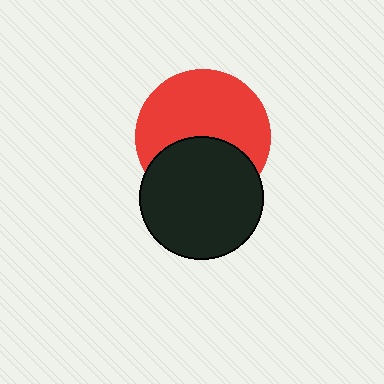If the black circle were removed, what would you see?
You would see the complete red circle.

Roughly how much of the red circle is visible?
About half of it is visible (roughly 61%).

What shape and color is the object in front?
The object in front is a black circle.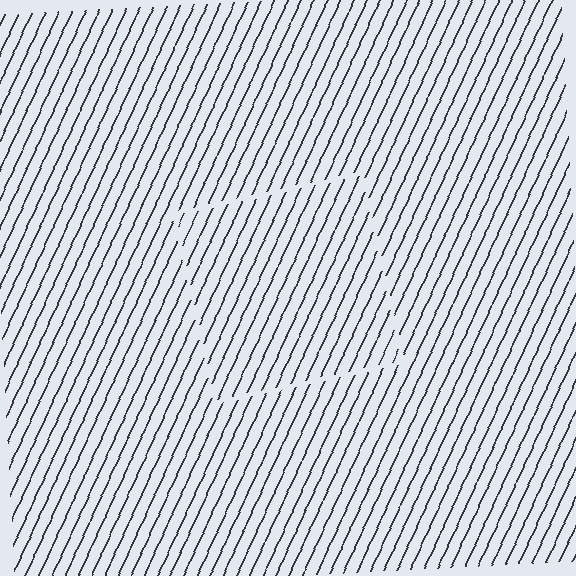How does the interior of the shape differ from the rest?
The interior of the shape contains the same grating, shifted by half a period — the contour is defined by the phase discontinuity where line-ends from the inner and outer gratings abut.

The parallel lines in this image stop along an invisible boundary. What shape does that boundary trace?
An illusory square. The interior of the shape contains the same grating, shifted by half a period — the contour is defined by the phase discontinuity where line-ends from the inner and outer gratings abut.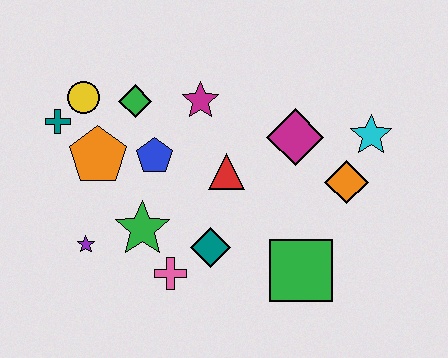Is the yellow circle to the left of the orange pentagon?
Yes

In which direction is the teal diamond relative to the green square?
The teal diamond is to the left of the green square.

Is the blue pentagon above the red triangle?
Yes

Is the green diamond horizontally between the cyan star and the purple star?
Yes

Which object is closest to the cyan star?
The orange diamond is closest to the cyan star.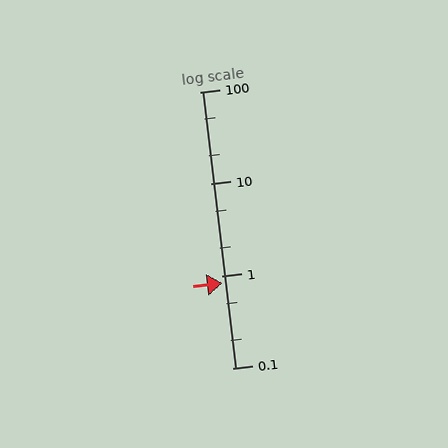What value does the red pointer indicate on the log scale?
The pointer indicates approximately 0.84.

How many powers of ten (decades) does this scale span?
The scale spans 3 decades, from 0.1 to 100.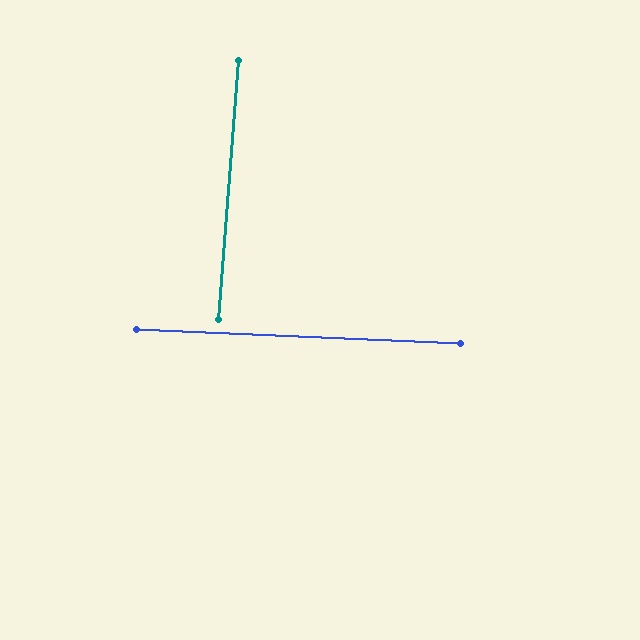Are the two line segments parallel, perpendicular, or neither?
Perpendicular — they meet at approximately 88°.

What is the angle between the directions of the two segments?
Approximately 88 degrees.